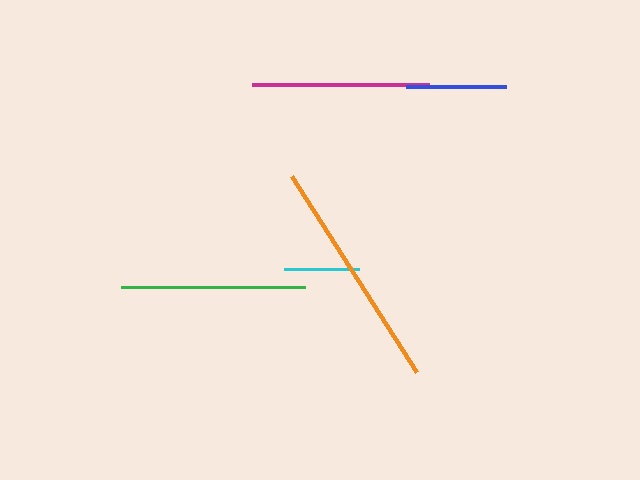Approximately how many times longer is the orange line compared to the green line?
The orange line is approximately 1.3 times the length of the green line.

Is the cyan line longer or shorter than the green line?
The green line is longer than the cyan line.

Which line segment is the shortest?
The cyan line is the shortest at approximately 75 pixels.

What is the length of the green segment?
The green segment is approximately 184 pixels long.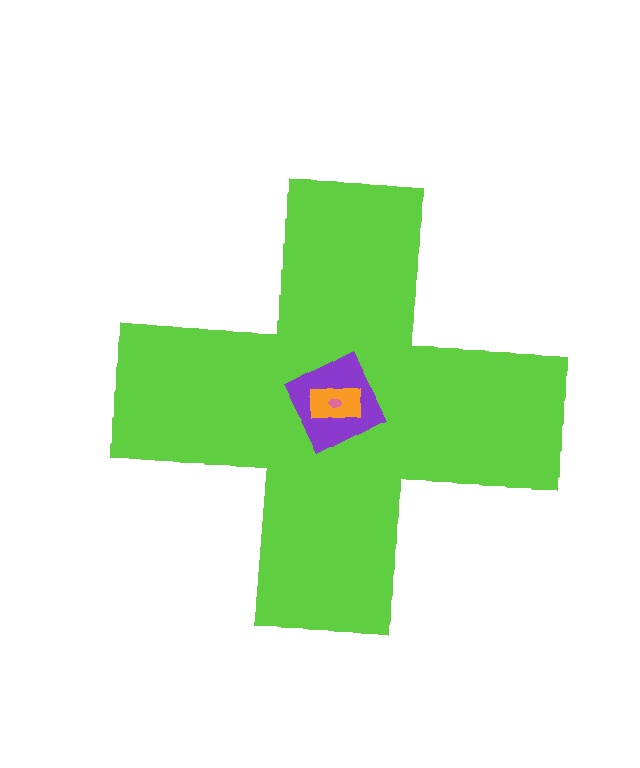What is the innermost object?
The pink ellipse.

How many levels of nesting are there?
4.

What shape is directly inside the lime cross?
The purple diamond.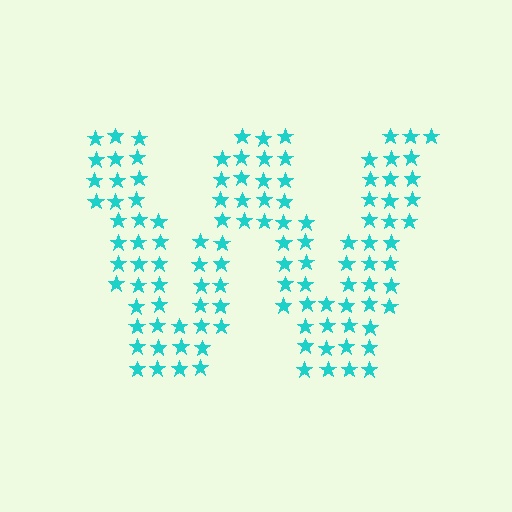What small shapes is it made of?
It is made of small stars.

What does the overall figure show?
The overall figure shows the letter W.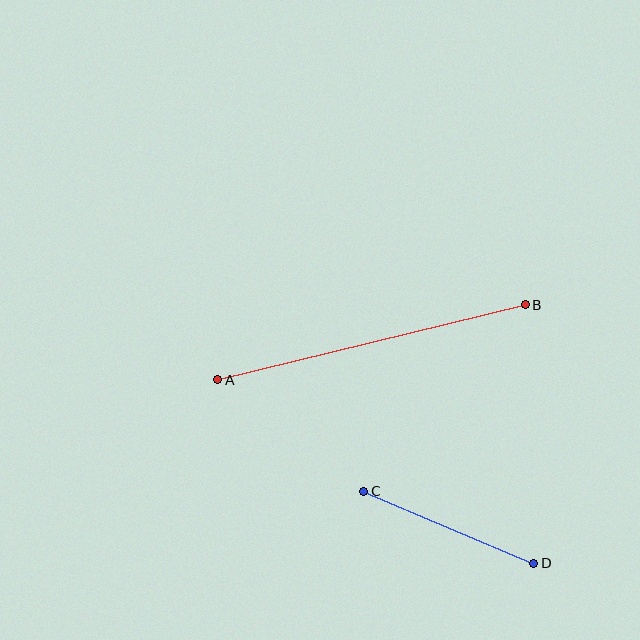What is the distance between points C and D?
The distance is approximately 184 pixels.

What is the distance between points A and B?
The distance is approximately 317 pixels.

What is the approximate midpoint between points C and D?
The midpoint is at approximately (449, 527) pixels.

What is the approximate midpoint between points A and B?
The midpoint is at approximately (371, 342) pixels.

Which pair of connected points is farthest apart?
Points A and B are farthest apart.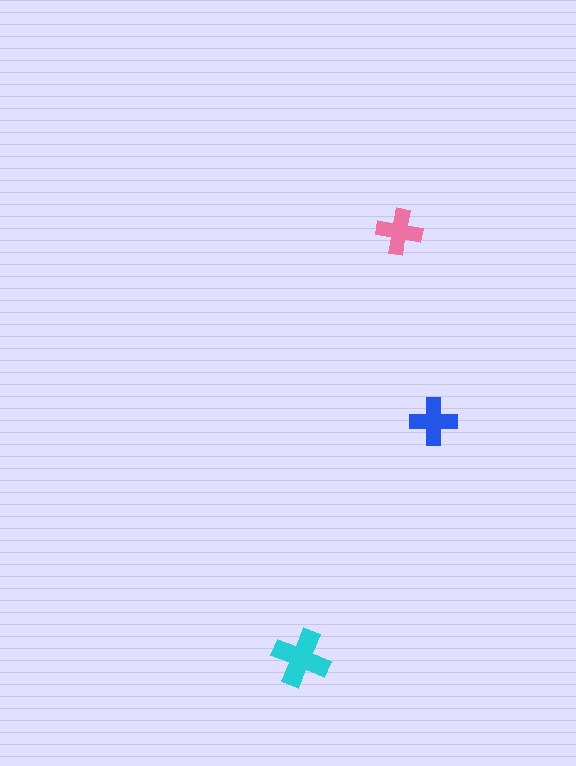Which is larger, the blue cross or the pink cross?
The blue one.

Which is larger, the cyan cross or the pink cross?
The cyan one.